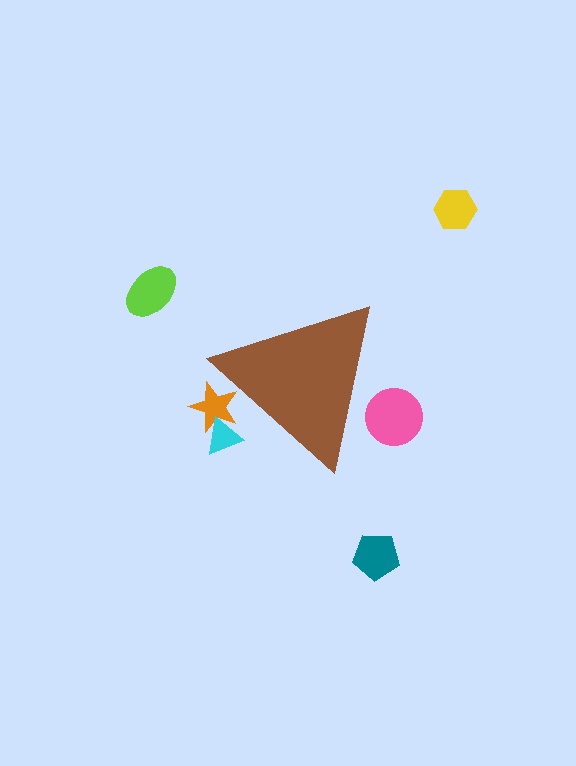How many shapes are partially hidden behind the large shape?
3 shapes are partially hidden.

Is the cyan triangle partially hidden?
Yes, the cyan triangle is partially hidden behind the brown triangle.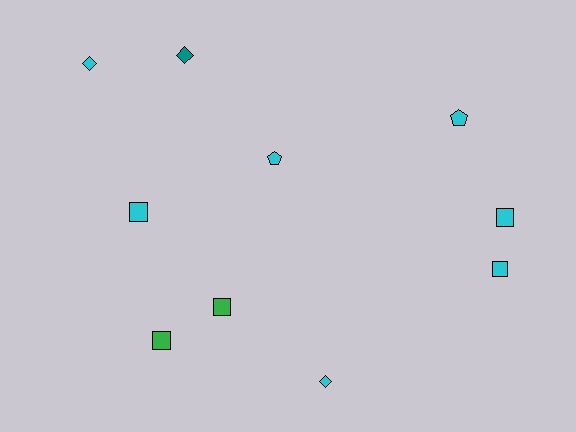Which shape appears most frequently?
Square, with 5 objects.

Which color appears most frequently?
Cyan, with 7 objects.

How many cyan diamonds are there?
There are 2 cyan diamonds.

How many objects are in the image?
There are 10 objects.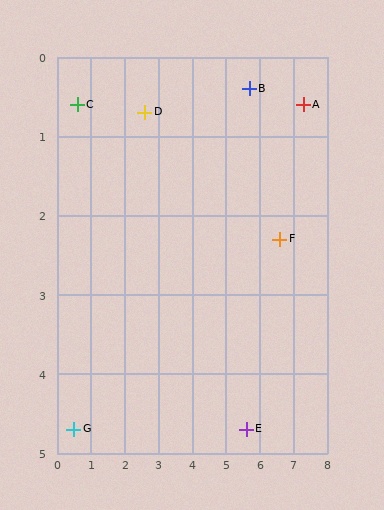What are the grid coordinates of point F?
Point F is at approximately (6.6, 2.3).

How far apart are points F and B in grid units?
Points F and B are about 2.1 grid units apart.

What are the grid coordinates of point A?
Point A is at approximately (7.3, 0.6).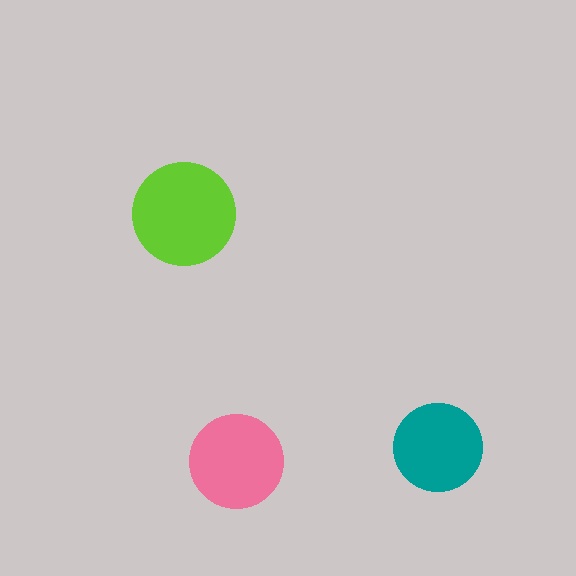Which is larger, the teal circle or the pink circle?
The pink one.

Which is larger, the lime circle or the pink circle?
The lime one.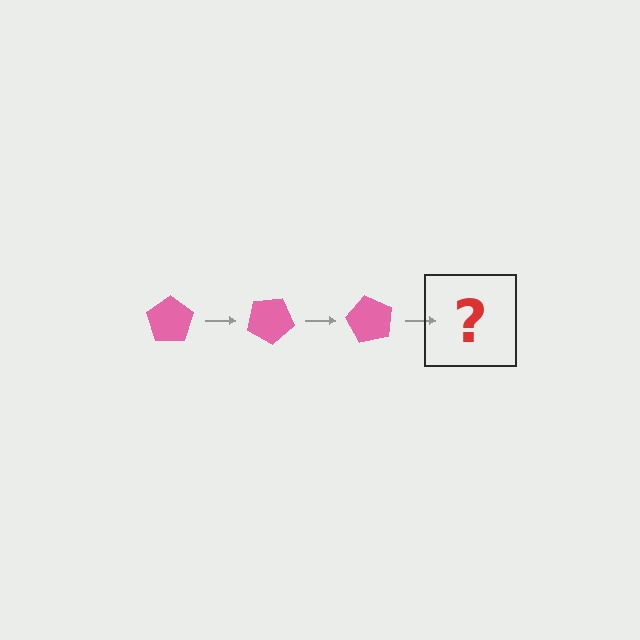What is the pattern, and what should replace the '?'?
The pattern is that the pentagon rotates 30 degrees each step. The '?' should be a pink pentagon rotated 90 degrees.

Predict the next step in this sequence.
The next step is a pink pentagon rotated 90 degrees.